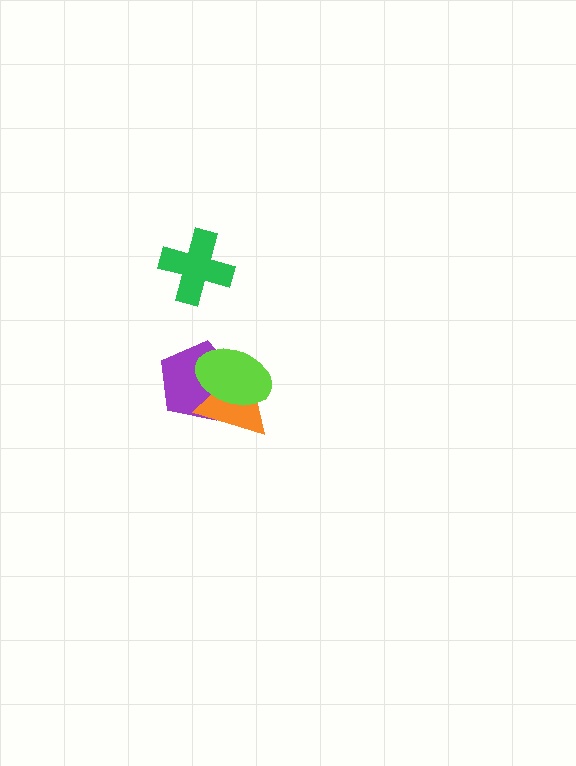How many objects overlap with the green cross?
0 objects overlap with the green cross.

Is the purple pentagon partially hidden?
Yes, it is partially covered by another shape.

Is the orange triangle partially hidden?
Yes, it is partially covered by another shape.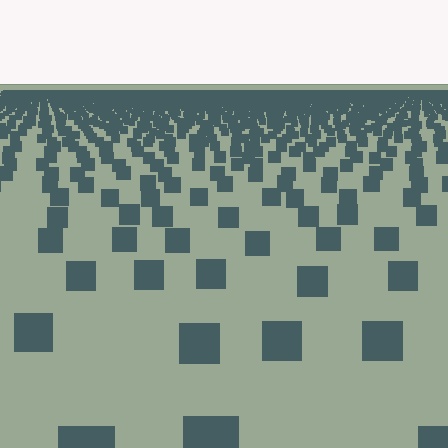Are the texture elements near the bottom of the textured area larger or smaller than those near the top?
Larger. Near the bottom, elements are closer to the viewer and appear at a bigger on-screen size.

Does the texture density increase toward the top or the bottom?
Density increases toward the top.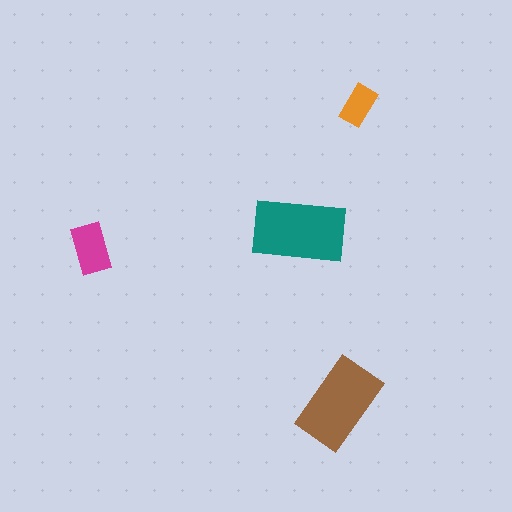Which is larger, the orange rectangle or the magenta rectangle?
The magenta one.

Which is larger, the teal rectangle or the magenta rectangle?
The teal one.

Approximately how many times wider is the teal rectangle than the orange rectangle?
About 2.5 times wider.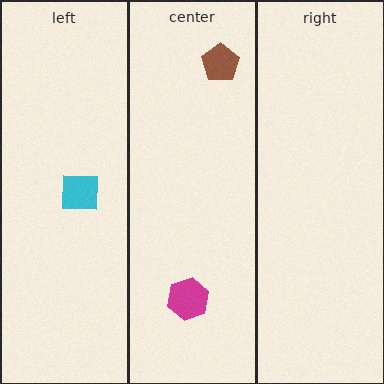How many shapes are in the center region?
2.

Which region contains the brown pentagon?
The center region.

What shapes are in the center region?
The brown pentagon, the magenta hexagon.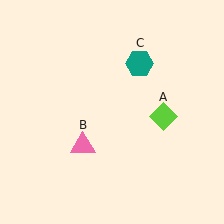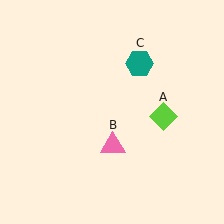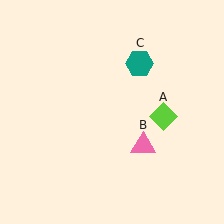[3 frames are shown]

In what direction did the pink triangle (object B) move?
The pink triangle (object B) moved right.